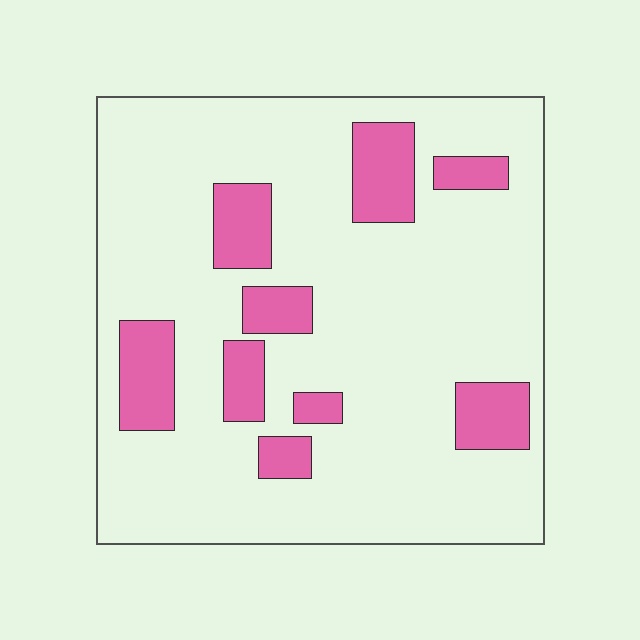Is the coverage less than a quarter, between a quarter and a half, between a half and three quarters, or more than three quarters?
Less than a quarter.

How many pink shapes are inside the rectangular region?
9.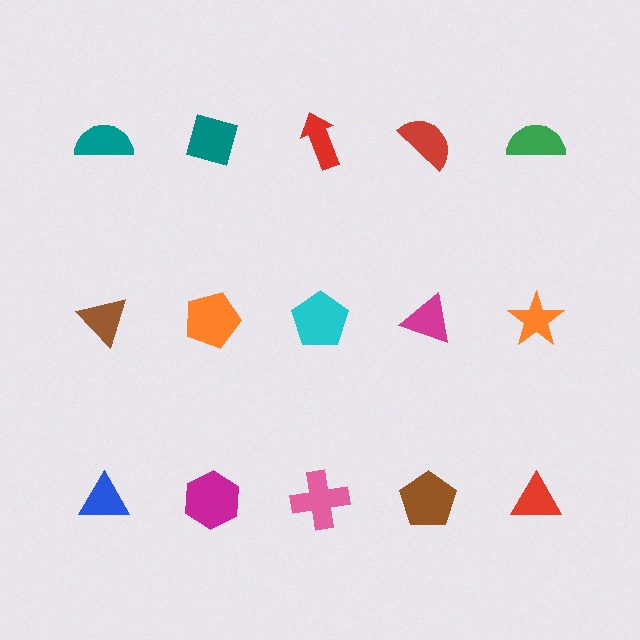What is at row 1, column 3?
A red arrow.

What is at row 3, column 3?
A pink cross.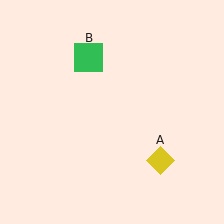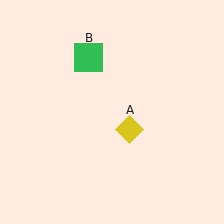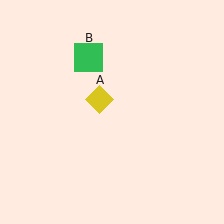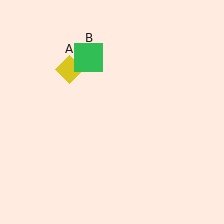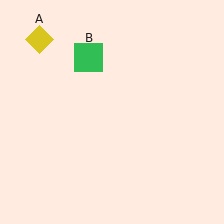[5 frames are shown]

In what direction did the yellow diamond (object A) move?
The yellow diamond (object A) moved up and to the left.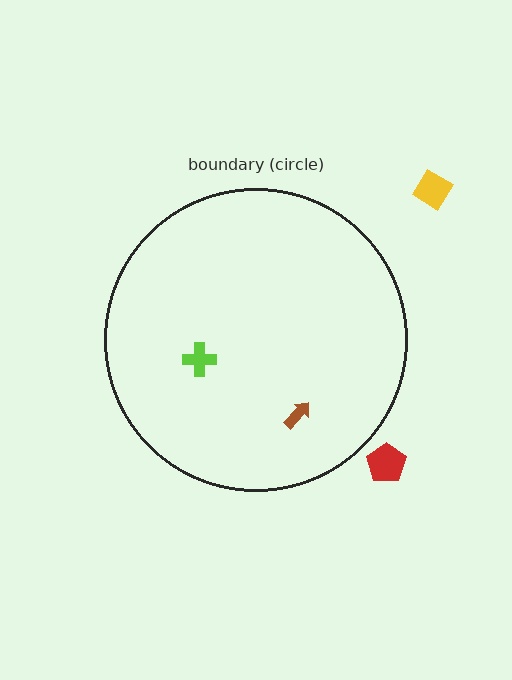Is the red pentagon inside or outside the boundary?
Outside.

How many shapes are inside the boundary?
2 inside, 2 outside.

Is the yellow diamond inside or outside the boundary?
Outside.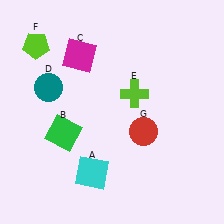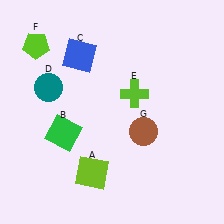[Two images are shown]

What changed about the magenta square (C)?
In Image 1, C is magenta. In Image 2, it changed to blue.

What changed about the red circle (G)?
In Image 1, G is red. In Image 2, it changed to brown.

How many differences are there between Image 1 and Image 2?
There are 3 differences between the two images.